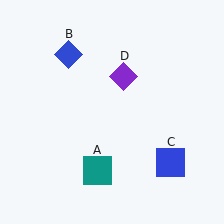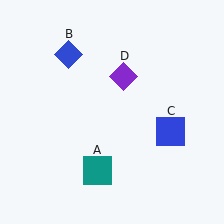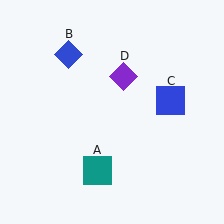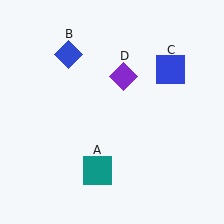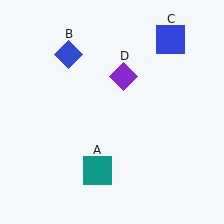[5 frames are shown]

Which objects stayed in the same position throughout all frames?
Teal square (object A) and blue diamond (object B) and purple diamond (object D) remained stationary.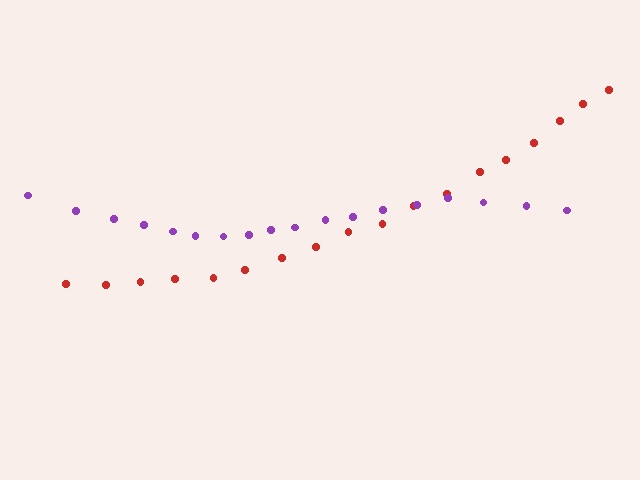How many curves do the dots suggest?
There are 2 distinct paths.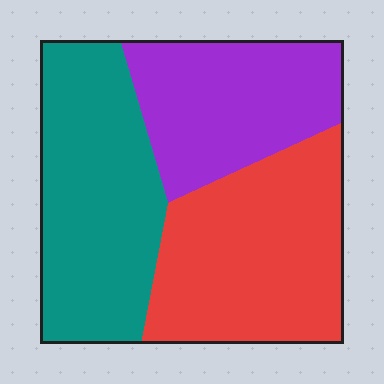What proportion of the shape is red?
Red covers about 35% of the shape.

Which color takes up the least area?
Purple, at roughly 25%.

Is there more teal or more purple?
Teal.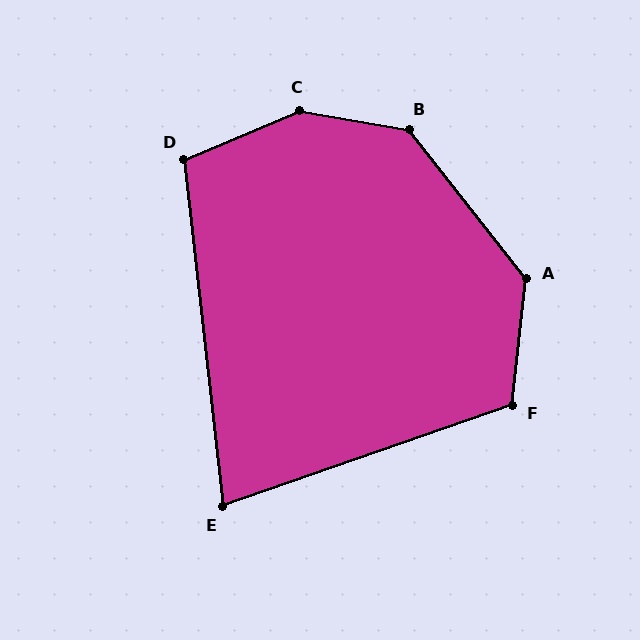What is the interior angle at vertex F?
Approximately 115 degrees (obtuse).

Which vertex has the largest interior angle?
C, at approximately 147 degrees.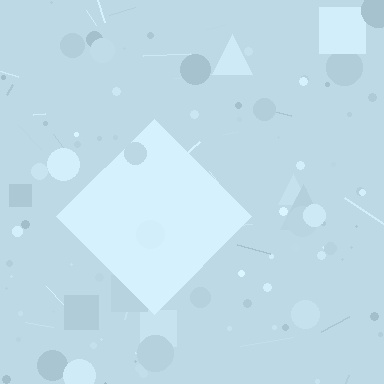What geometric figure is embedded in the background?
A diamond is embedded in the background.